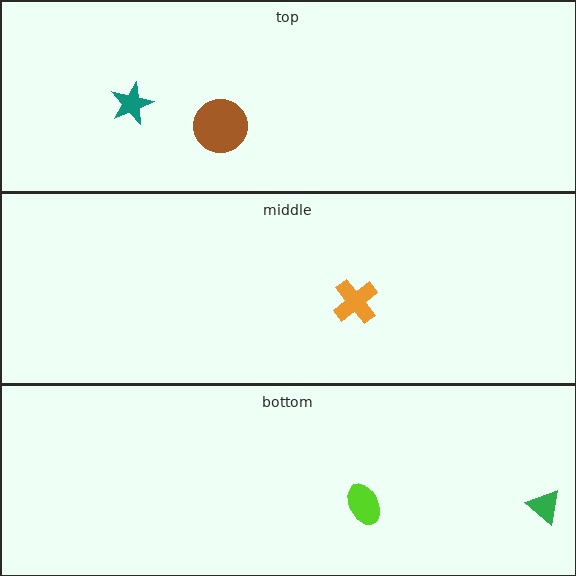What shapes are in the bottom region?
The green triangle, the lime ellipse.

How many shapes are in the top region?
2.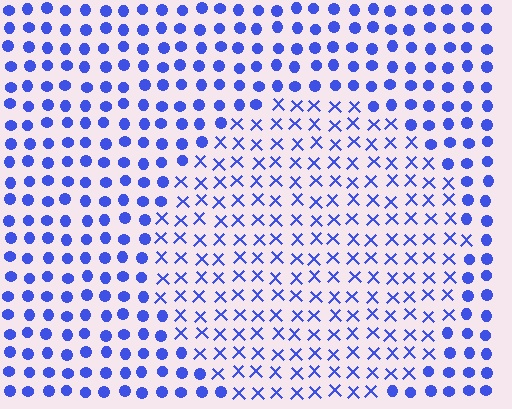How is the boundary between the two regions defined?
The boundary is defined by a change in element shape: X marks inside vs. circles outside. All elements share the same color and spacing.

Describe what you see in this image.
The image is filled with small blue elements arranged in a uniform grid. A circle-shaped region contains X marks, while the surrounding area contains circles. The boundary is defined purely by the change in element shape.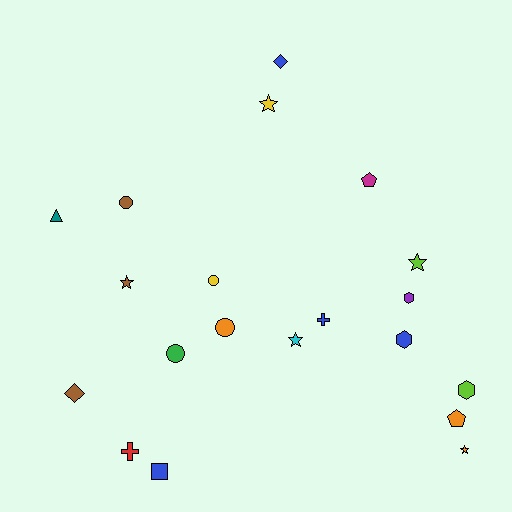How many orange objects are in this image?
There are 3 orange objects.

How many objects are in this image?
There are 20 objects.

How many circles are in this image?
There are 4 circles.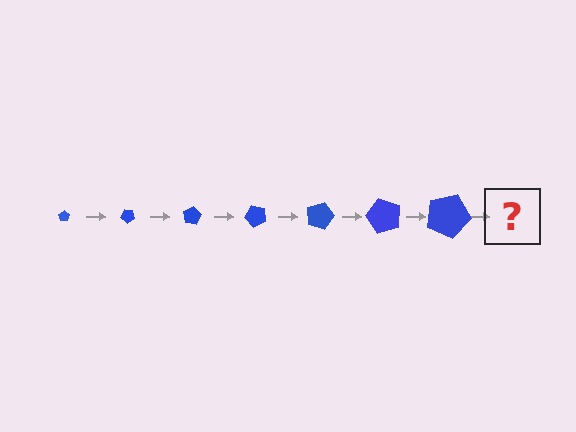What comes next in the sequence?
The next element should be a pentagon, larger than the previous one and rotated 280 degrees from the start.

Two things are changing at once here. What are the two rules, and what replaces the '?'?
The two rules are that the pentagon grows larger each step and it rotates 40 degrees each step. The '?' should be a pentagon, larger than the previous one and rotated 280 degrees from the start.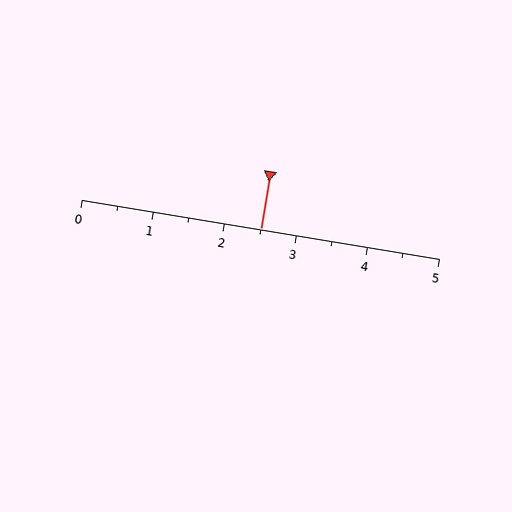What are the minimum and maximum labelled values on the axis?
The axis runs from 0 to 5.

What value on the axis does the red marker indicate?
The marker indicates approximately 2.5.